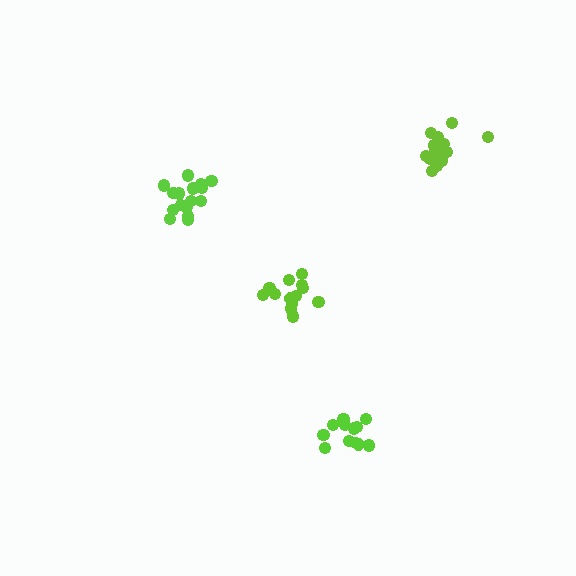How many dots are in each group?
Group 1: 12 dots, Group 2: 17 dots, Group 3: 14 dots, Group 4: 15 dots (58 total).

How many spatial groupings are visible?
There are 4 spatial groupings.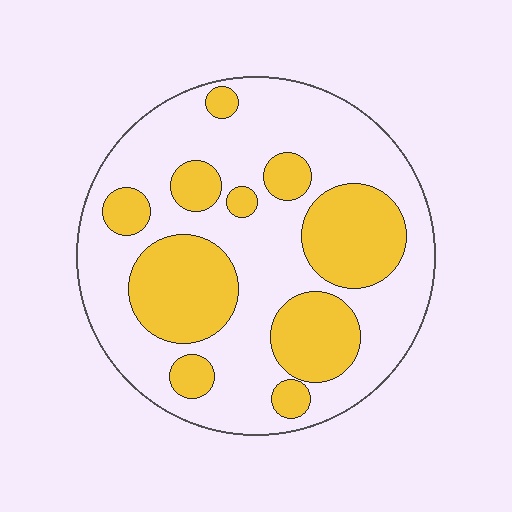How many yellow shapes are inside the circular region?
10.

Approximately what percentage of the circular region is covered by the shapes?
Approximately 35%.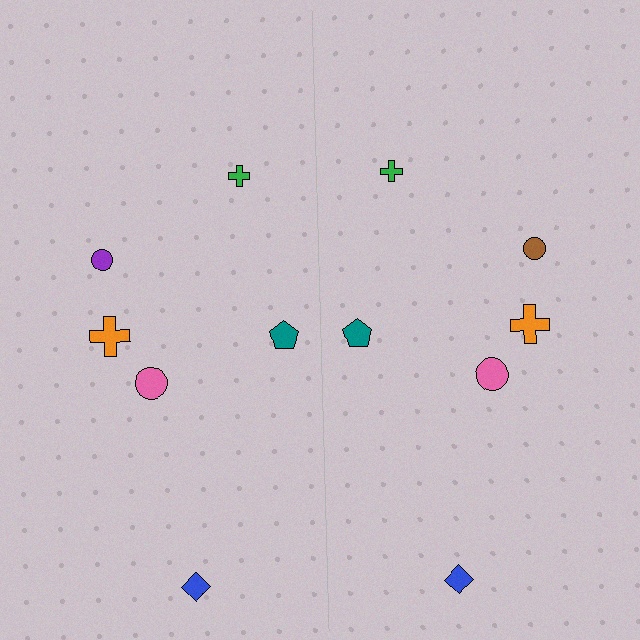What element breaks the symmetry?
The brown circle on the right side breaks the symmetry — its mirror counterpart is purple.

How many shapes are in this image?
There are 12 shapes in this image.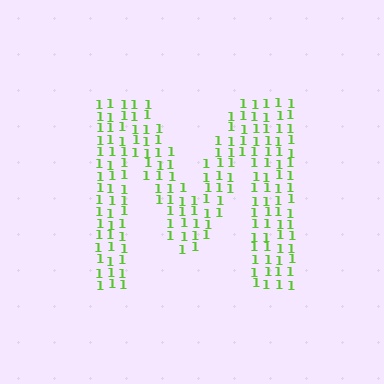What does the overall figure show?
The overall figure shows the letter M.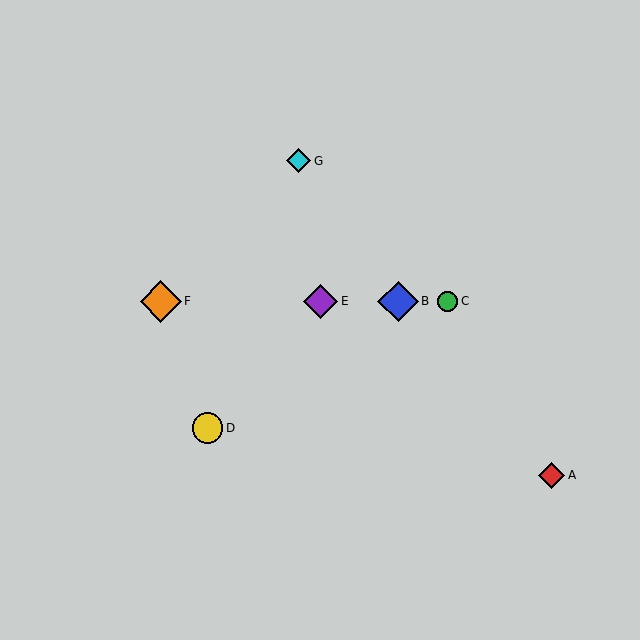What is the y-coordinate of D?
Object D is at y≈428.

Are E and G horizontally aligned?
No, E is at y≈302 and G is at y≈161.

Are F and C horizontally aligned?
Yes, both are at y≈302.